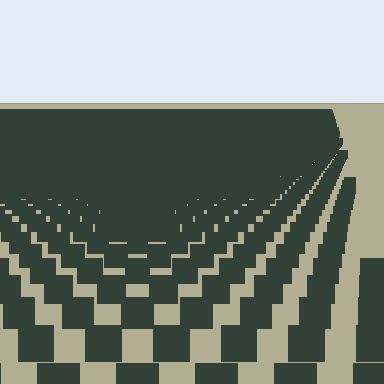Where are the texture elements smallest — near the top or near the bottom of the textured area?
Near the top.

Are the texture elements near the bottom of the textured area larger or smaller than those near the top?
Larger. Near the bottom, elements are closer to the viewer and appear at a bigger on-screen size.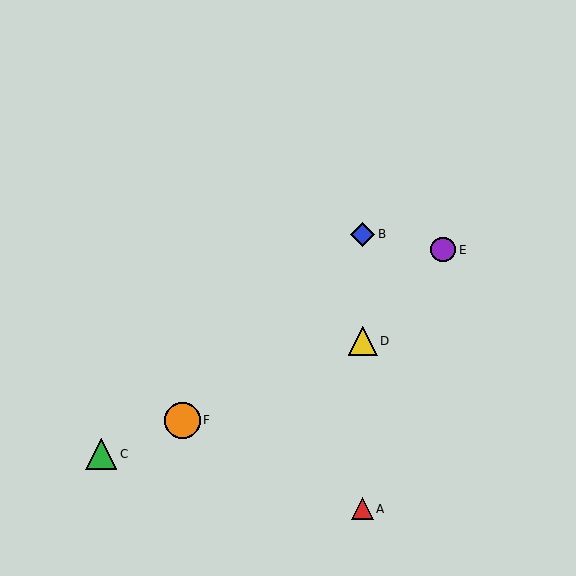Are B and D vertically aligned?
Yes, both are at x≈363.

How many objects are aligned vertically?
3 objects (A, B, D) are aligned vertically.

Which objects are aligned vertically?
Objects A, B, D are aligned vertically.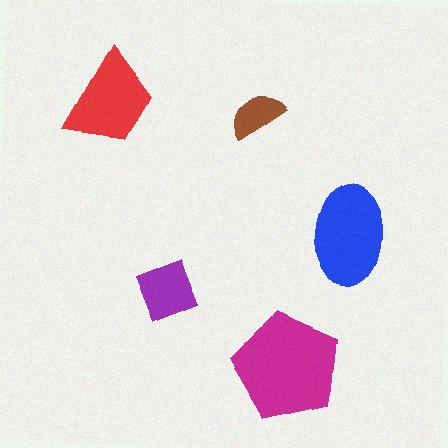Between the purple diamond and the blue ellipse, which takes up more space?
The blue ellipse.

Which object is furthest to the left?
The red trapezoid is leftmost.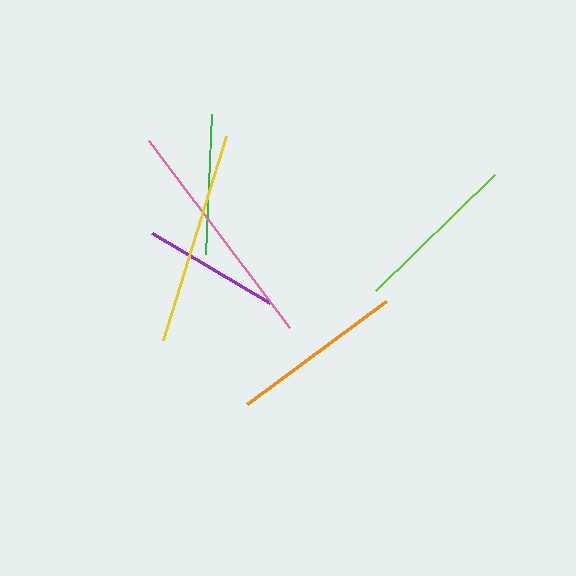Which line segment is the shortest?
The purple line is the shortest at approximately 137 pixels.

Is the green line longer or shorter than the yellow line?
The yellow line is longer than the green line.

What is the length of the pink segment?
The pink segment is approximately 235 pixels long.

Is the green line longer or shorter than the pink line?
The pink line is longer than the green line.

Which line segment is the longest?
The pink line is the longest at approximately 235 pixels.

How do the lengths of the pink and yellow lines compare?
The pink and yellow lines are approximately the same length.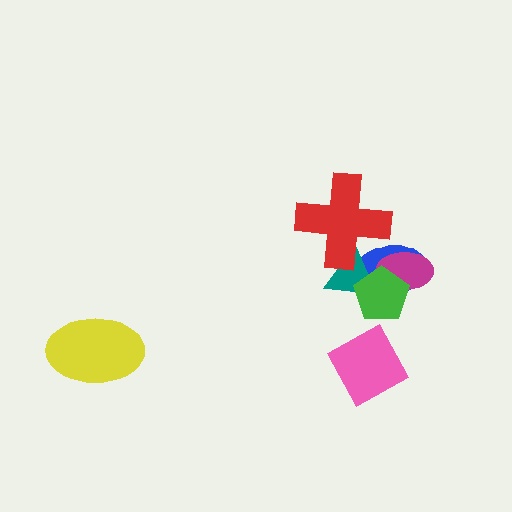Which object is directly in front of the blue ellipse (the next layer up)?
The magenta ellipse is directly in front of the blue ellipse.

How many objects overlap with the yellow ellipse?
0 objects overlap with the yellow ellipse.